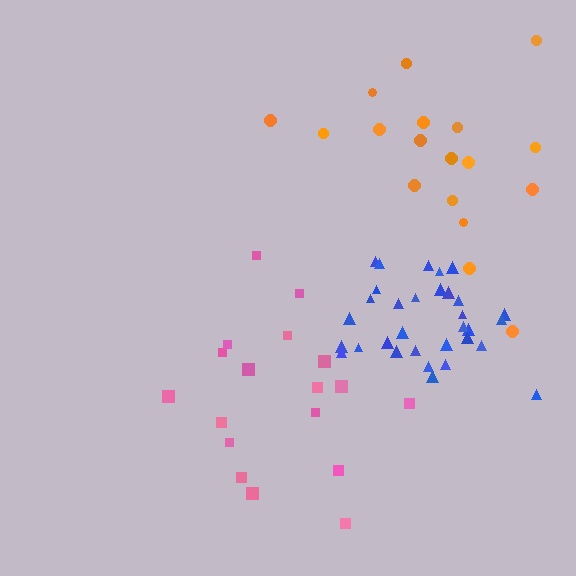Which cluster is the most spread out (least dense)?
Orange.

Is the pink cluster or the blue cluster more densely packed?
Blue.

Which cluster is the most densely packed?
Blue.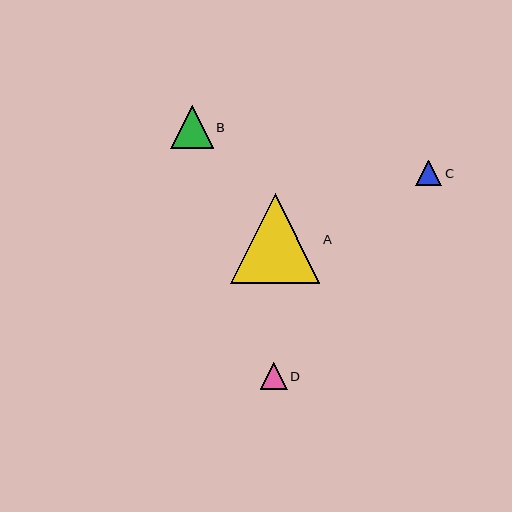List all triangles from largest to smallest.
From largest to smallest: A, B, D, C.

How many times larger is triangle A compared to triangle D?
Triangle A is approximately 3.4 times the size of triangle D.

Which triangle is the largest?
Triangle A is the largest with a size of approximately 89 pixels.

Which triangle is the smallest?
Triangle C is the smallest with a size of approximately 26 pixels.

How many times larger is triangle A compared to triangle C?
Triangle A is approximately 3.5 times the size of triangle C.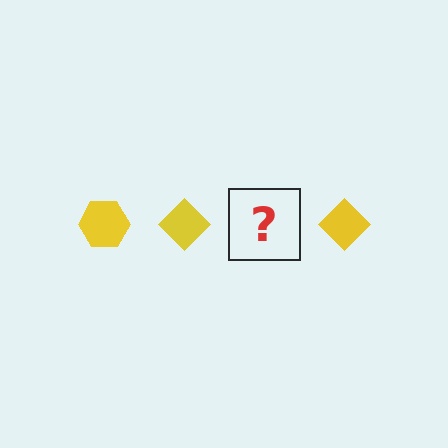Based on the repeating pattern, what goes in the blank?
The blank should be a yellow hexagon.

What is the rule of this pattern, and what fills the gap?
The rule is that the pattern cycles through hexagon, diamond shapes in yellow. The gap should be filled with a yellow hexagon.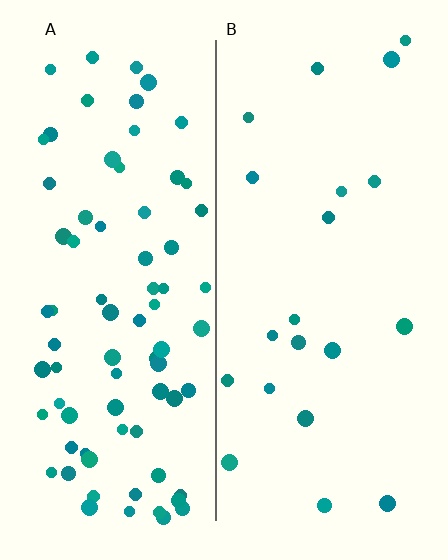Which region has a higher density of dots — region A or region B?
A (the left).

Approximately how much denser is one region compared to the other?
Approximately 3.8× — region A over region B.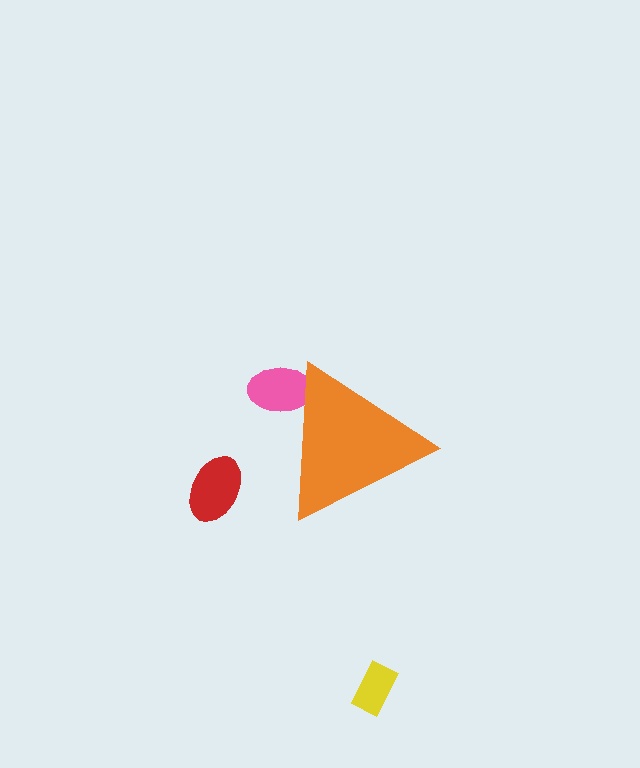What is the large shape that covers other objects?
An orange triangle.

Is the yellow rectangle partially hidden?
No, the yellow rectangle is fully visible.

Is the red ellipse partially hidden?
No, the red ellipse is fully visible.